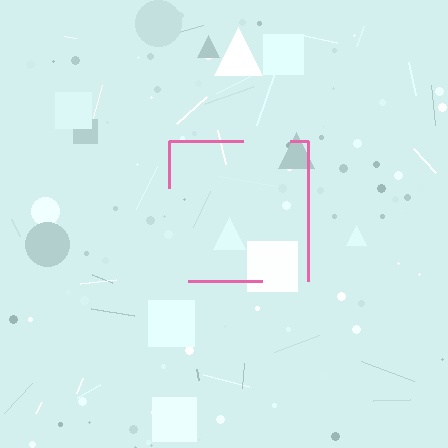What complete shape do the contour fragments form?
The contour fragments form a square.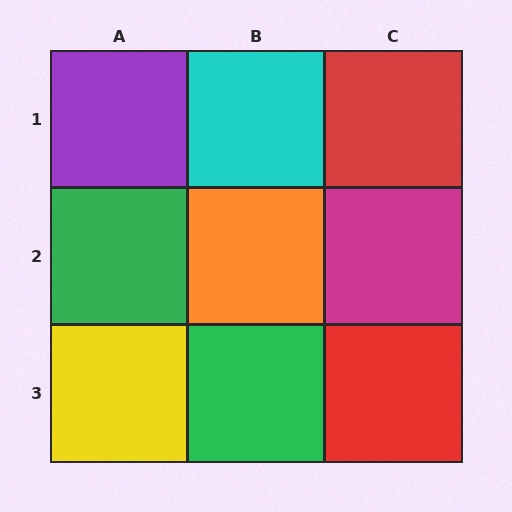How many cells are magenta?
1 cell is magenta.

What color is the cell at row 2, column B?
Orange.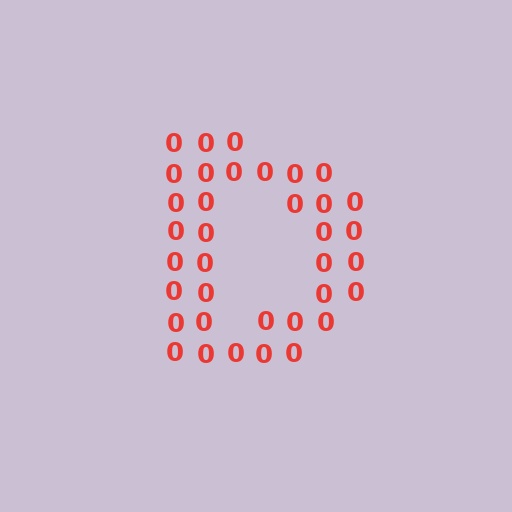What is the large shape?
The large shape is the letter D.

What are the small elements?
The small elements are digit 0's.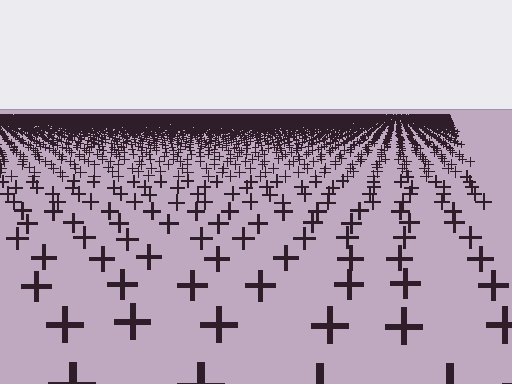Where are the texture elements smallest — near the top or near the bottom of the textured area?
Near the top.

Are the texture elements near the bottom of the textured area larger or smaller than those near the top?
Larger. Near the bottom, elements are closer to the viewer and appear at a bigger on-screen size.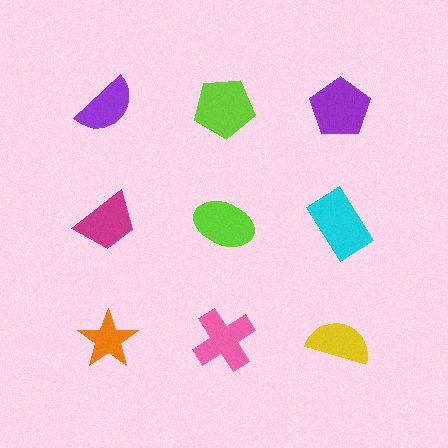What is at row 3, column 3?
A yellow semicircle.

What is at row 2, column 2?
A lime ellipse.